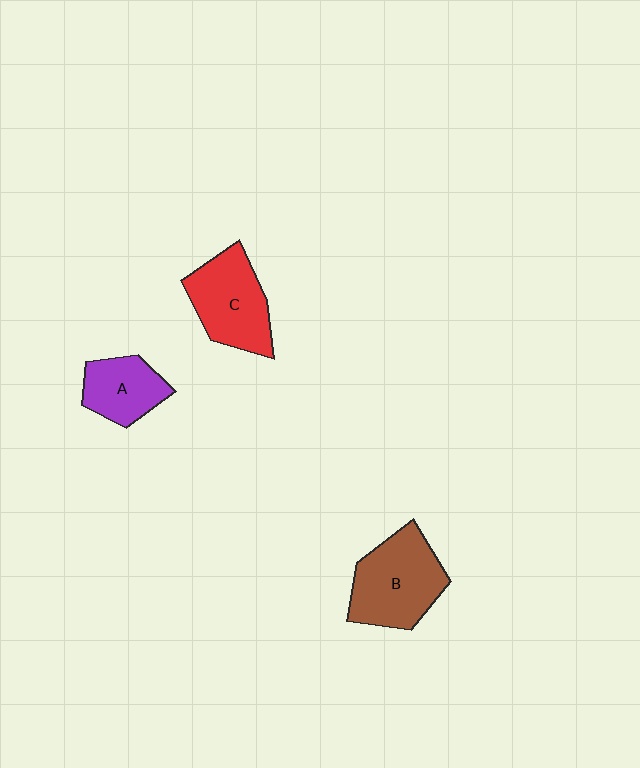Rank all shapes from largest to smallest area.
From largest to smallest: B (brown), C (red), A (purple).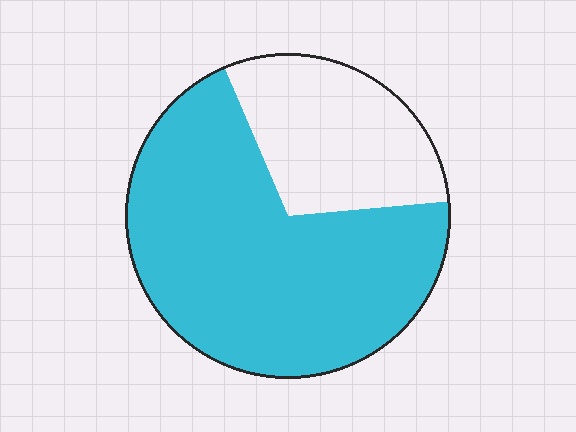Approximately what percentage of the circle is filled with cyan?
Approximately 70%.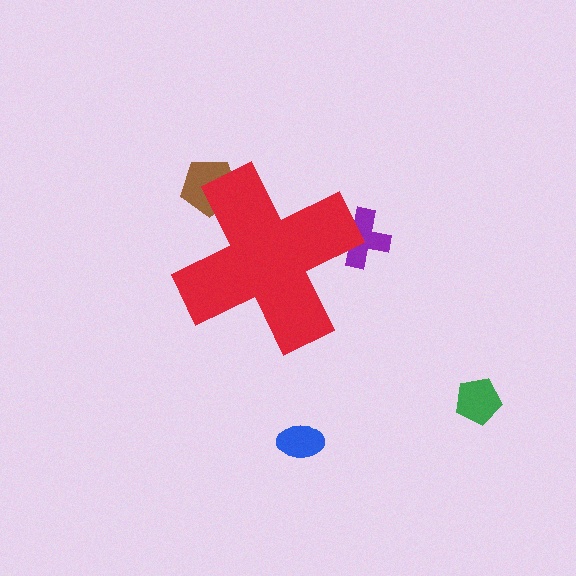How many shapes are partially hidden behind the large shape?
2 shapes are partially hidden.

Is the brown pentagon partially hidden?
Yes, the brown pentagon is partially hidden behind the red cross.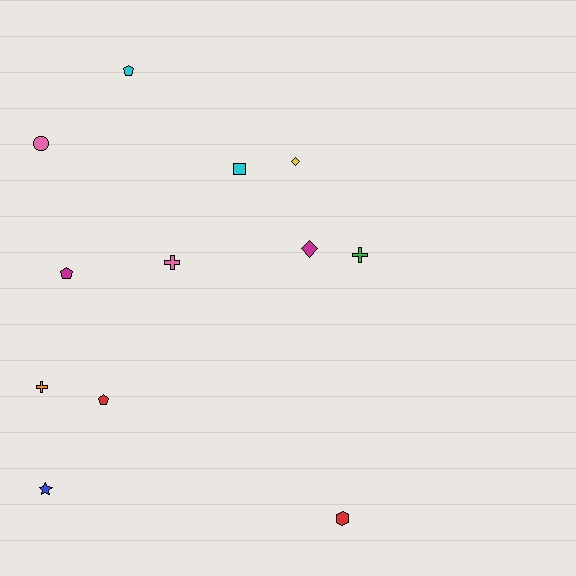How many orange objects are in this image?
There is 1 orange object.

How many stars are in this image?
There is 1 star.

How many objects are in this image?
There are 12 objects.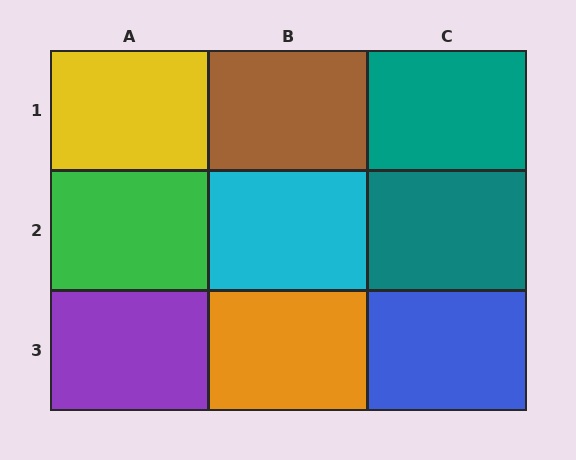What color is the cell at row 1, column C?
Teal.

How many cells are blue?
1 cell is blue.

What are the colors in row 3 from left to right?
Purple, orange, blue.